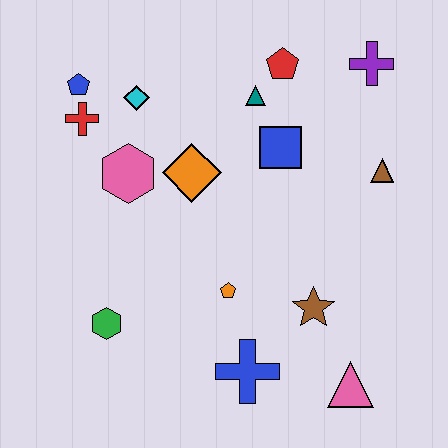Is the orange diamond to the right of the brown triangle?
No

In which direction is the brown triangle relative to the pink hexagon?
The brown triangle is to the right of the pink hexagon.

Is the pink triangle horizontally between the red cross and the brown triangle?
Yes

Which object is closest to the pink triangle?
The brown star is closest to the pink triangle.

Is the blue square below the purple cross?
Yes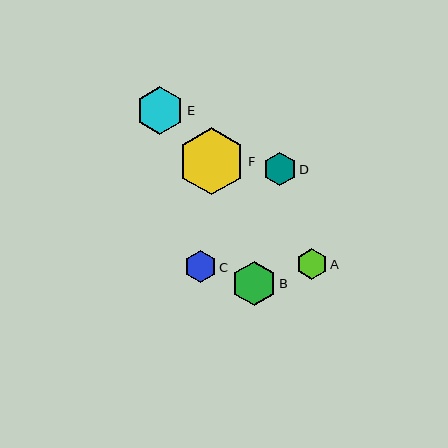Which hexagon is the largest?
Hexagon F is the largest with a size of approximately 67 pixels.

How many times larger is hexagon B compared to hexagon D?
Hexagon B is approximately 1.3 times the size of hexagon D.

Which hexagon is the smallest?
Hexagon A is the smallest with a size of approximately 31 pixels.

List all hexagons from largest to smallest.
From largest to smallest: F, E, B, D, C, A.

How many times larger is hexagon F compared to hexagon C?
Hexagon F is approximately 2.1 times the size of hexagon C.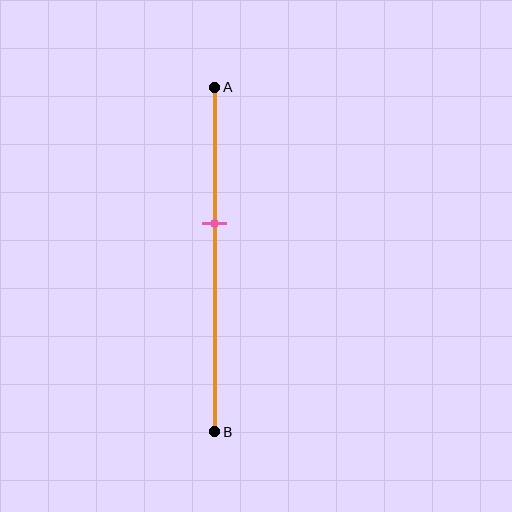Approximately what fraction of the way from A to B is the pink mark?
The pink mark is approximately 40% of the way from A to B.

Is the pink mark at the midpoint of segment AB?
No, the mark is at about 40% from A, not at the 50% midpoint.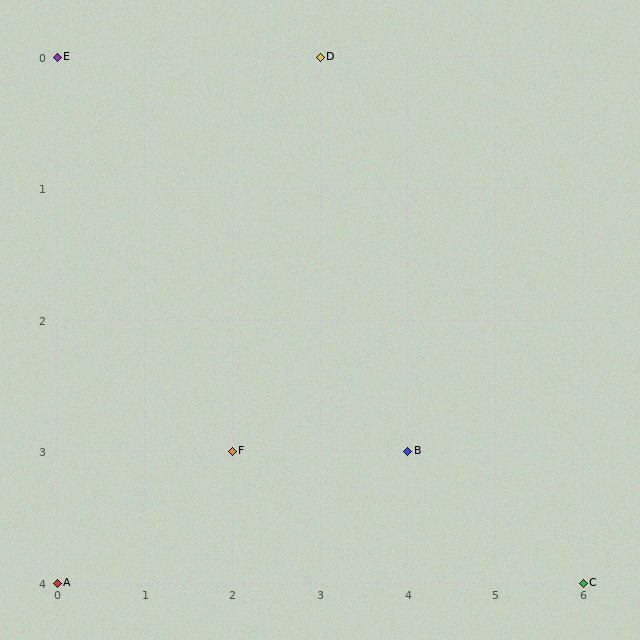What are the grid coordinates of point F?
Point F is at grid coordinates (2, 3).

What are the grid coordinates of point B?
Point B is at grid coordinates (4, 3).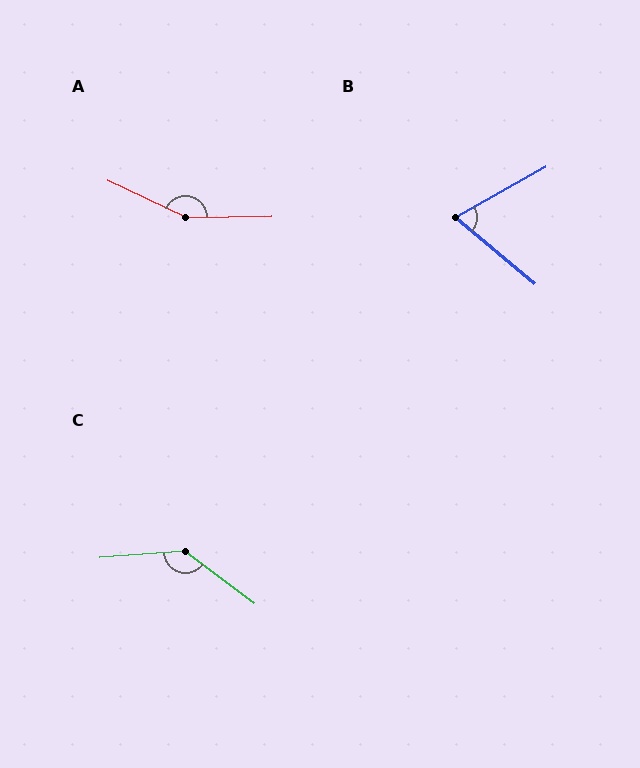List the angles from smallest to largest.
B (69°), C (139°), A (154°).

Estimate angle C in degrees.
Approximately 139 degrees.